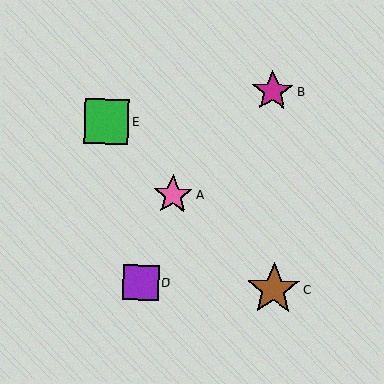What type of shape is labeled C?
Shape C is a brown star.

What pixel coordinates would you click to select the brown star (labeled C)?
Click at (273, 289) to select the brown star C.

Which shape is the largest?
The brown star (labeled C) is the largest.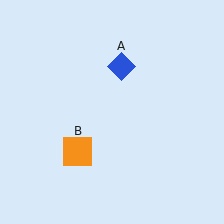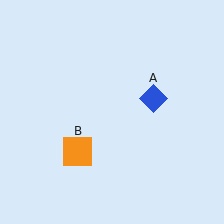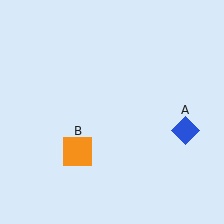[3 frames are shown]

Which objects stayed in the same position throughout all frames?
Orange square (object B) remained stationary.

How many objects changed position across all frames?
1 object changed position: blue diamond (object A).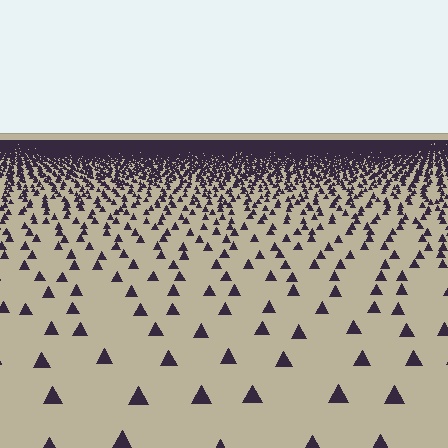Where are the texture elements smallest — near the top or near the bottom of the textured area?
Near the top.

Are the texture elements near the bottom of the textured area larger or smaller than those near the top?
Larger. Near the bottom, elements are closer to the viewer and appear at a bigger on-screen size.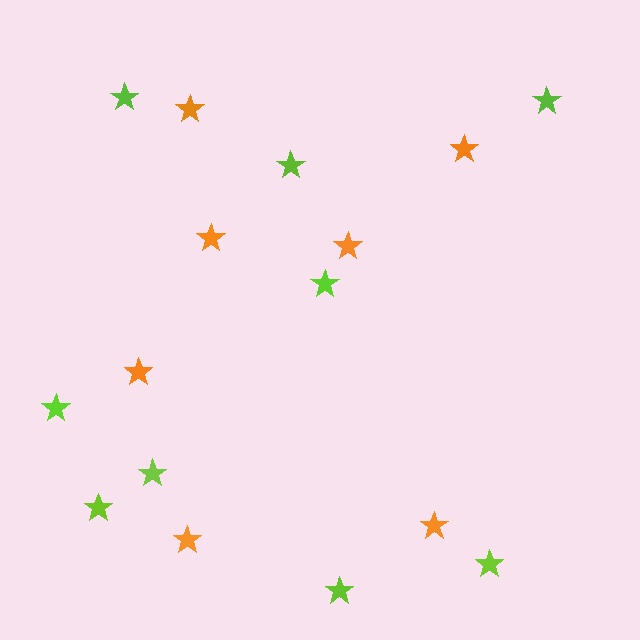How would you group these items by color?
There are 2 groups: one group of lime stars (9) and one group of orange stars (7).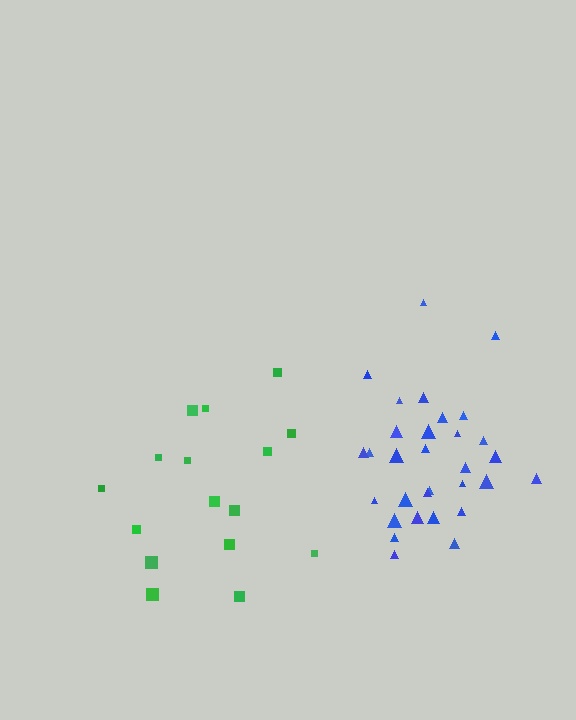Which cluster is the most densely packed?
Blue.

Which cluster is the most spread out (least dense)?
Green.